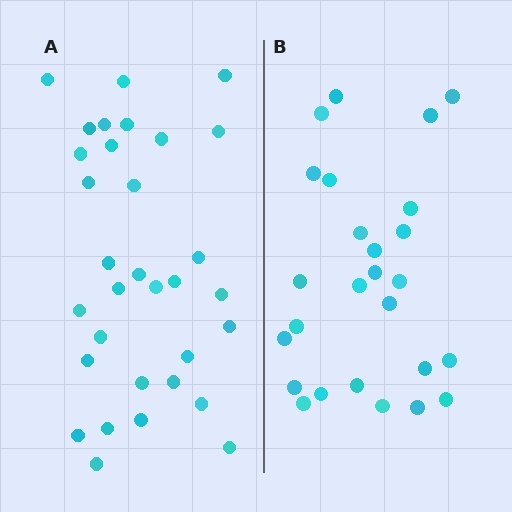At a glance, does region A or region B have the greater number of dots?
Region A (the left region) has more dots.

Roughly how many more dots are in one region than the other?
Region A has about 6 more dots than region B.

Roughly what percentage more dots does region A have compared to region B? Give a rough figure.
About 25% more.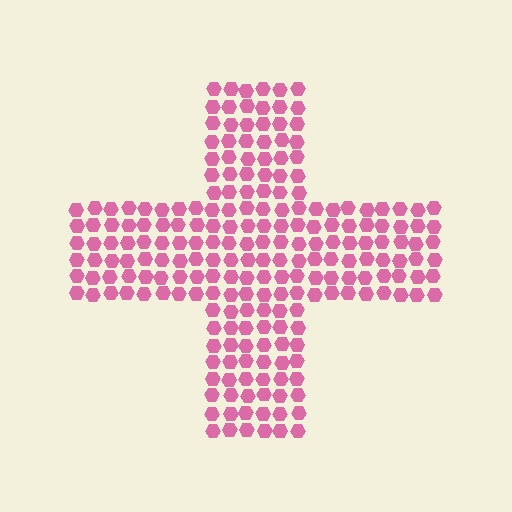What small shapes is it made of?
It is made of small hexagons.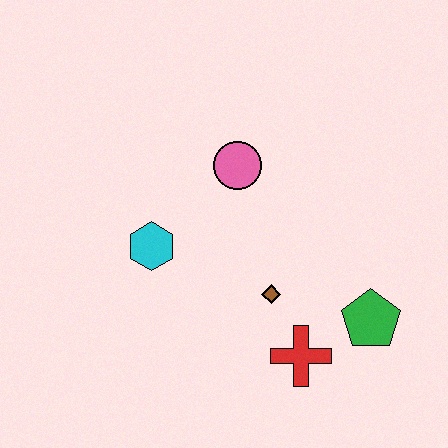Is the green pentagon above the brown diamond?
No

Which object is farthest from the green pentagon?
The cyan hexagon is farthest from the green pentagon.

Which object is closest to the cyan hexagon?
The pink circle is closest to the cyan hexagon.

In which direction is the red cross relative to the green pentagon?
The red cross is to the left of the green pentagon.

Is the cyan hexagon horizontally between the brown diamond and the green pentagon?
No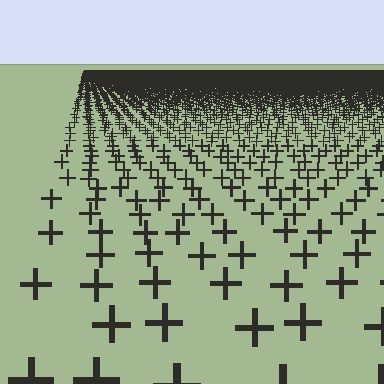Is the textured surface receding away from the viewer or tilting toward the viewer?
The surface is receding away from the viewer. Texture elements get smaller and denser toward the top.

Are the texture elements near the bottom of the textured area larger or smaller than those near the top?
Larger. Near the bottom, elements are closer to the viewer and appear at a bigger on-screen size.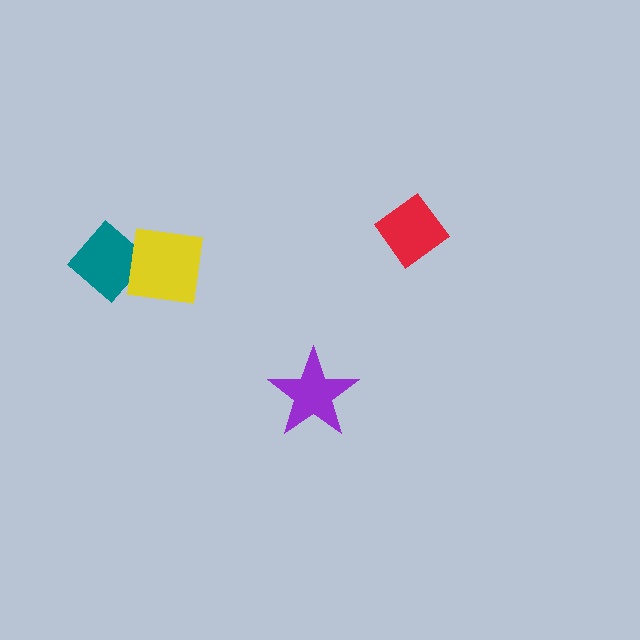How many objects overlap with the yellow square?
1 object overlaps with the yellow square.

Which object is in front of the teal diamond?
The yellow square is in front of the teal diamond.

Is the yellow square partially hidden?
No, no other shape covers it.